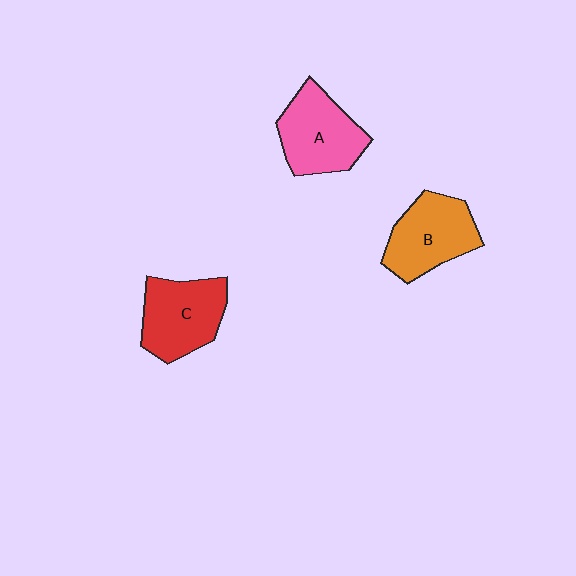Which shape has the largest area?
Shape A (pink).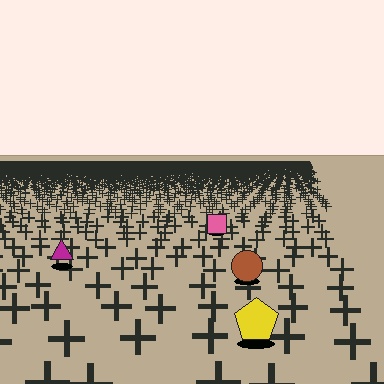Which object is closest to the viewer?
The yellow pentagon is closest. The texture marks near it are larger and more spread out.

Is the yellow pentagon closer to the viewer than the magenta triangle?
Yes. The yellow pentagon is closer — you can tell from the texture gradient: the ground texture is coarser near it.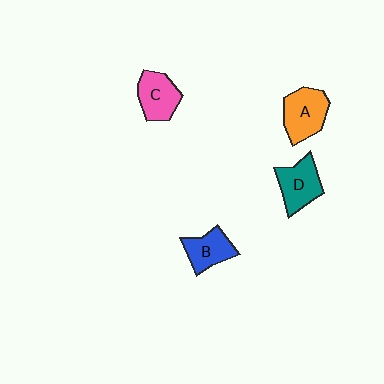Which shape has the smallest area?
Shape B (blue).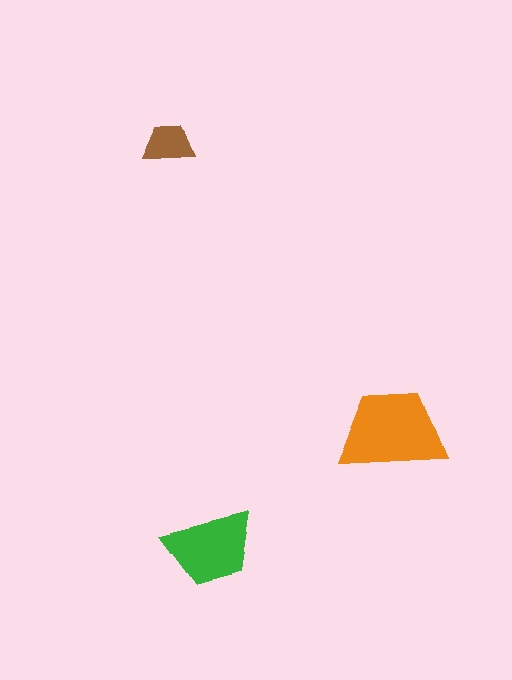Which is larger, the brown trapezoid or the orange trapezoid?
The orange one.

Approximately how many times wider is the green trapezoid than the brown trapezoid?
About 2 times wider.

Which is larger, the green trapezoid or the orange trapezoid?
The orange one.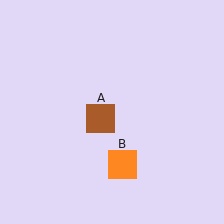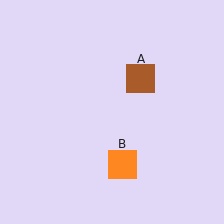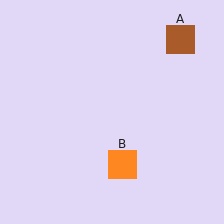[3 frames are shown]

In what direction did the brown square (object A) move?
The brown square (object A) moved up and to the right.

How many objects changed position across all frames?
1 object changed position: brown square (object A).